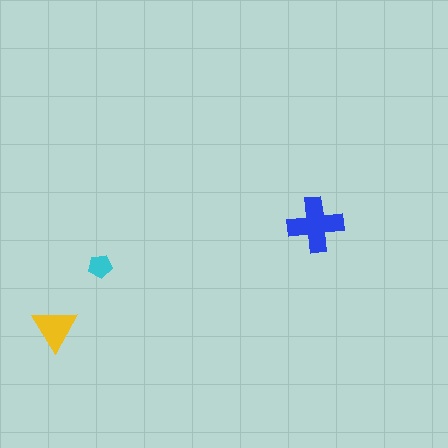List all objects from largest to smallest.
The blue cross, the yellow triangle, the cyan pentagon.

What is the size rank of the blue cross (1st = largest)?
1st.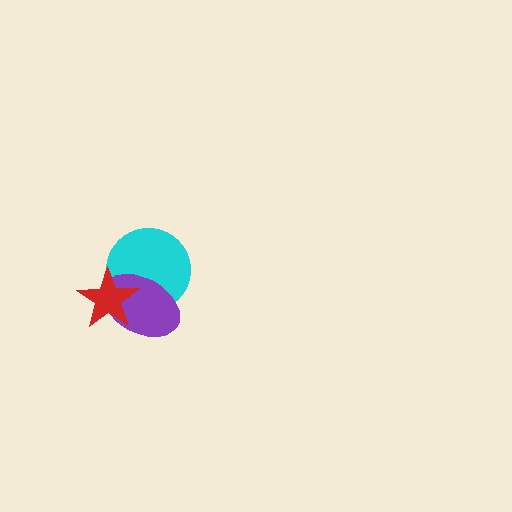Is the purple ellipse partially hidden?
Yes, it is partially covered by another shape.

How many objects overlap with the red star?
2 objects overlap with the red star.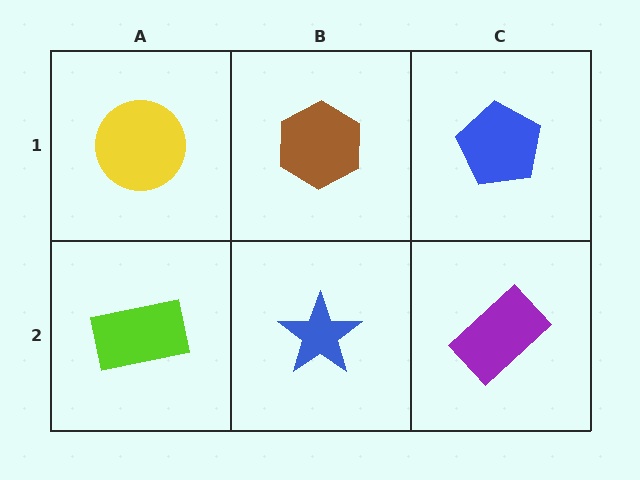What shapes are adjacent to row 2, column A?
A yellow circle (row 1, column A), a blue star (row 2, column B).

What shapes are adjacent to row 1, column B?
A blue star (row 2, column B), a yellow circle (row 1, column A), a blue pentagon (row 1, column C).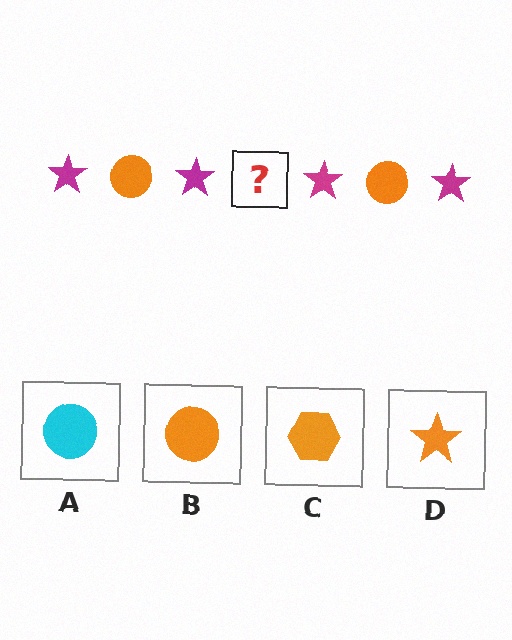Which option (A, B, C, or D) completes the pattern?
B.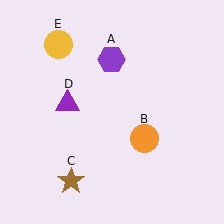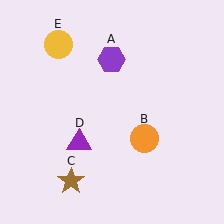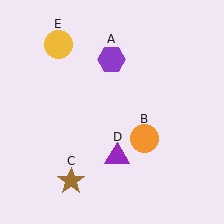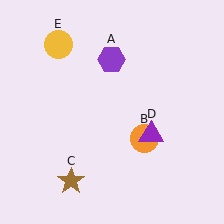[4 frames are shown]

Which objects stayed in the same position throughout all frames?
Purple hexagon (object A) and orange circle (object B) and brown star (object C) and yellow circle (object E) remained stationary.